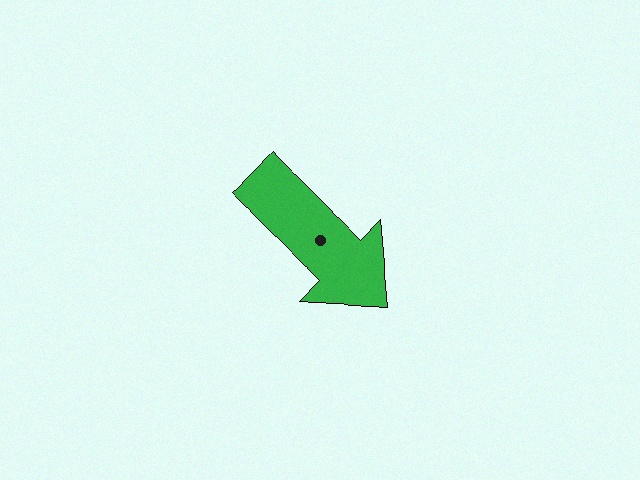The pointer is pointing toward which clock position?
Roughly 4 o'clock.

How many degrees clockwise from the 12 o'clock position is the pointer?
Approximately 134 degrees.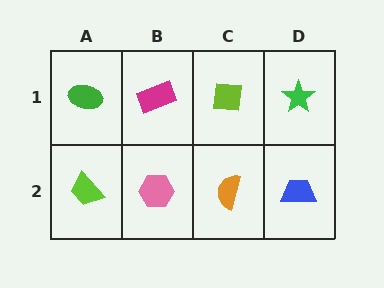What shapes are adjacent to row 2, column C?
A lime square (row 1, column C), a pink hexagon (row 2, column B), a blue trapezoid (row 2, column D).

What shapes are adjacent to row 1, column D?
A blue trapezoid (row 2, column D), a lime square (row 1, column C).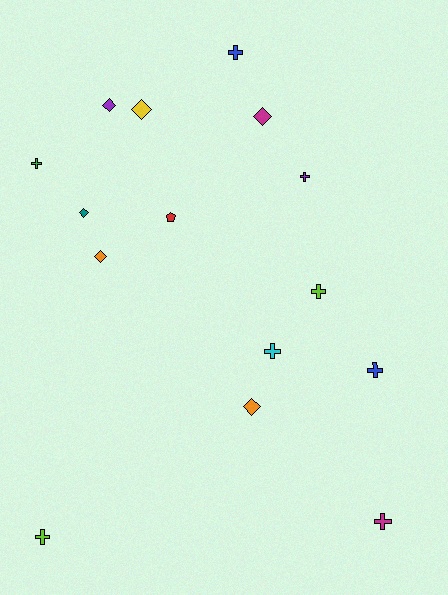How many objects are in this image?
There are 15 objects.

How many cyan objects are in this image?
There is 1 cyan object.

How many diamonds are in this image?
There are 6 diamonds.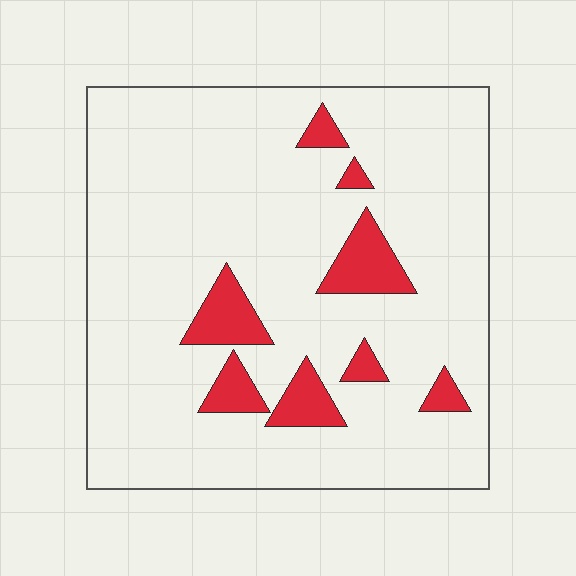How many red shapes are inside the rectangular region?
8.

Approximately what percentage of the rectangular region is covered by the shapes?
Approximately 10%.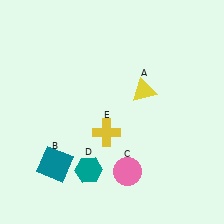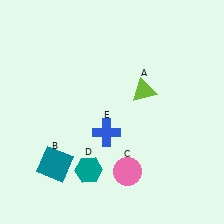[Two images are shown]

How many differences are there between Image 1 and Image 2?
There are 2 differences between the two images.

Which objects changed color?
A changed from yellow to lime. E changed from yellow to blue.